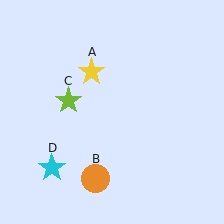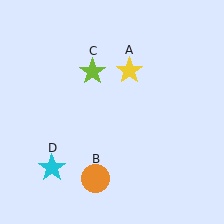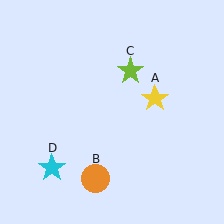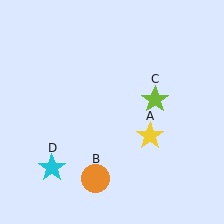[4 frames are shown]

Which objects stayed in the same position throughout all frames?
Orange circle (object B) and cyan star (object D) remained stationary.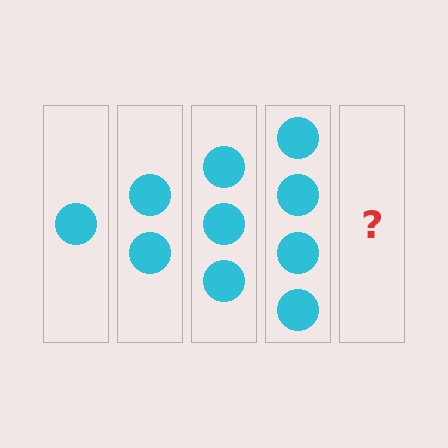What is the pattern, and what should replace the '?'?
The pattern is that each step adds one more circle. The '?' should be 5 circles.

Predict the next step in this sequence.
The next step is 5 circles.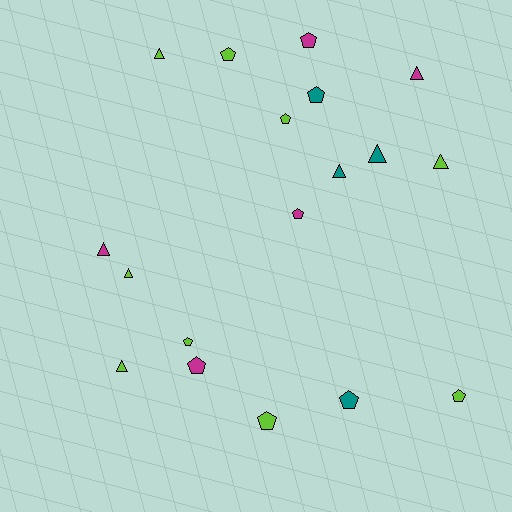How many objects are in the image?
There are 18 objects.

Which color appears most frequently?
Lime, with 9 objects.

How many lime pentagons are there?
There are 5 lime pentagons.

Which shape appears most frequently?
Pentagon, with 10 objects.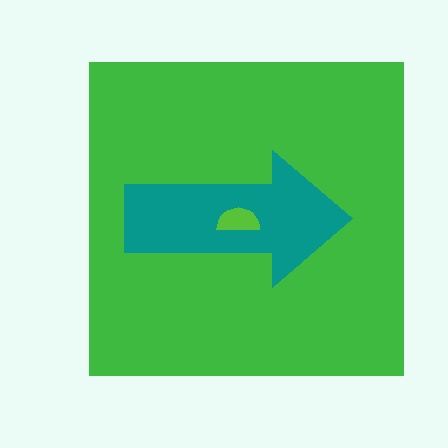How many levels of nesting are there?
3.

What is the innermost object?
The lime semicircle.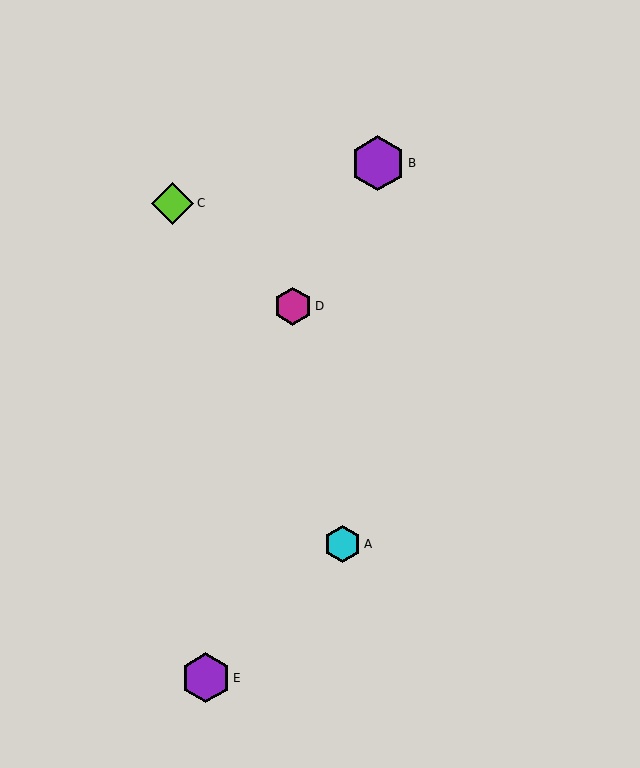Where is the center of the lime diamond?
The center of the lime diamond is at (173, 203).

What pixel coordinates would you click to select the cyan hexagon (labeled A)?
Click at (342, 544) to select the cyan hexagon A.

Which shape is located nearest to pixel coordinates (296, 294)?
The magenta hexagon (labeled D) at (293, 306) is nearest to that location.